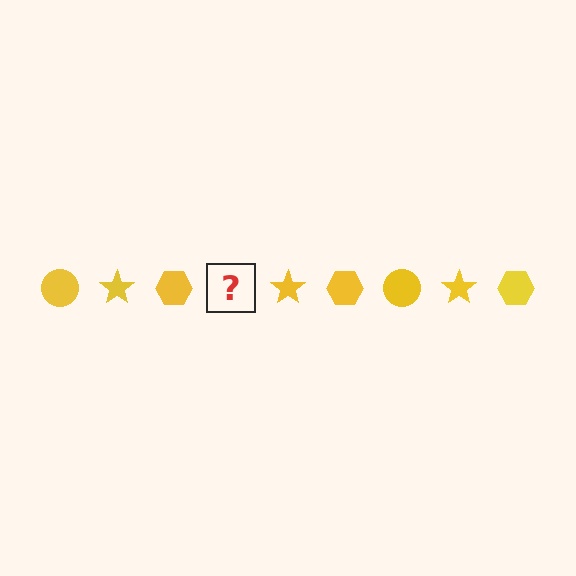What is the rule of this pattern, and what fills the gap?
The rule is that the pattern cycles through circle, star, hexagon shapes in yellow. The gap should be filled with a yellow circle.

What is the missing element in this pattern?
The missing element is a yellow circle.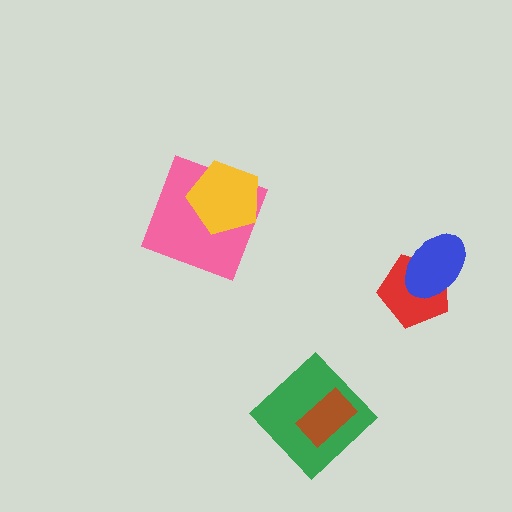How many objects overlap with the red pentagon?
1 object overlaps with the red pentagon.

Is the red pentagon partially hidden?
Yes, it is partially covered by another shape.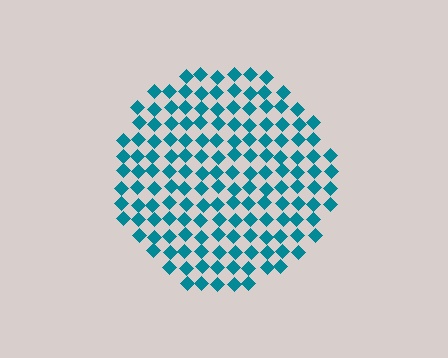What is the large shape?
The large shape is a circle.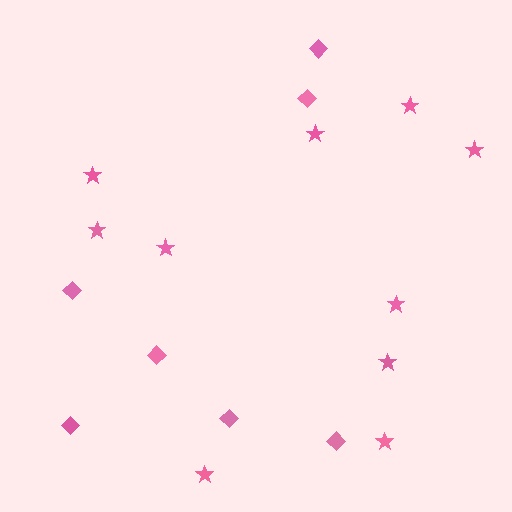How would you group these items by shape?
There are 2 groups: one group of stars (10) and one group of diamonds (7).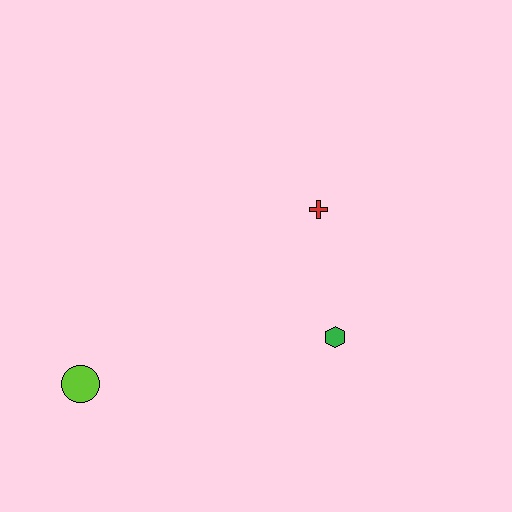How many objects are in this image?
There are 3 objects.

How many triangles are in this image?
There are no triangles.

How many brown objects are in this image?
There are no brown objects.